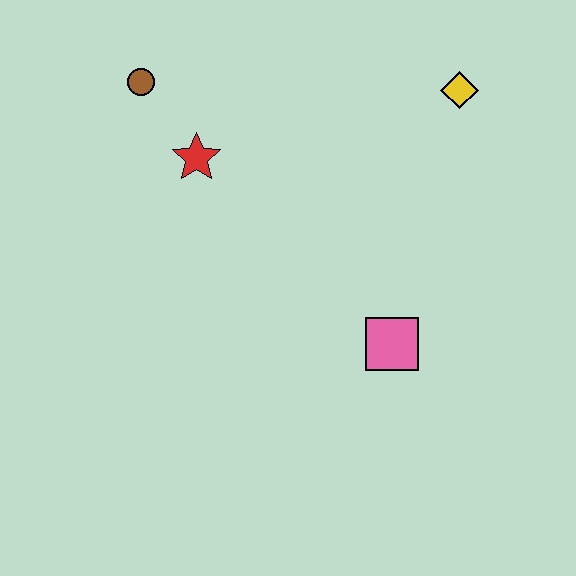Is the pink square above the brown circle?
No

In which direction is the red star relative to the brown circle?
The red star is below the brown circle.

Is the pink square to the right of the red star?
Yes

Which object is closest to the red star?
The brown circle is closest to the red star.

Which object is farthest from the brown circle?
The pink square is farthest from the brown circle.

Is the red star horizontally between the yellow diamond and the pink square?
No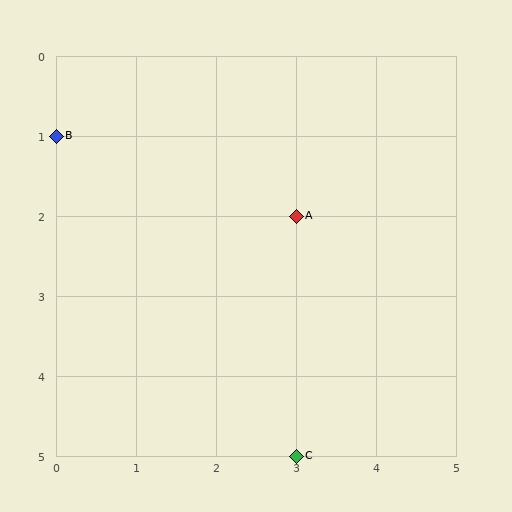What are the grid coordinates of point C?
Point C is at grid coordinates (3, 5).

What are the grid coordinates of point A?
Point A is at grid coordinates (3, 2).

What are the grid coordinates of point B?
Point B is at grid coordinates (0, 1).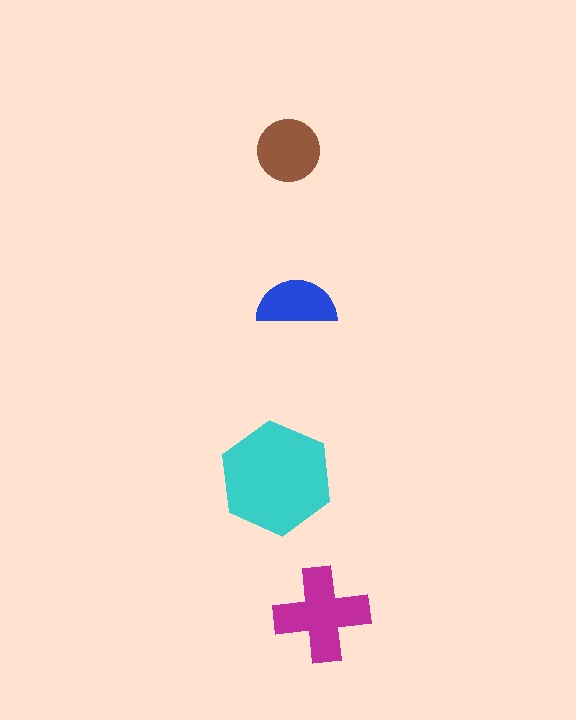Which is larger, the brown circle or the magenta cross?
The magenta cross.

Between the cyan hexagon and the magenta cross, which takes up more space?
The cyan hexagon.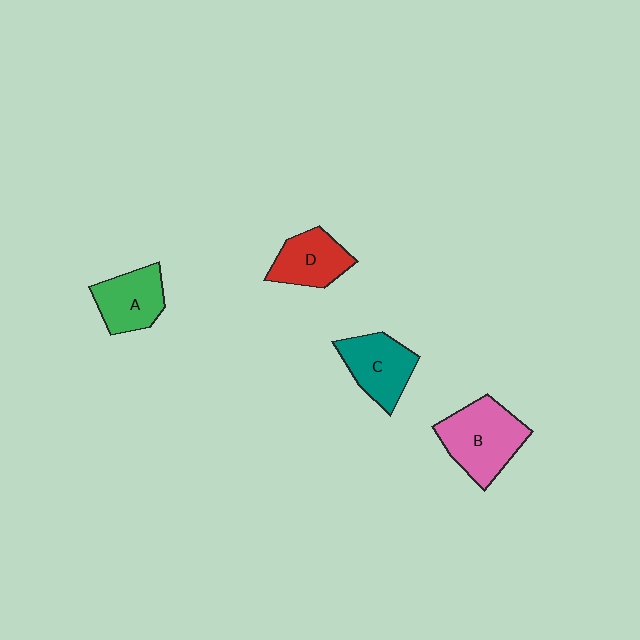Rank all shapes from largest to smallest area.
From largest to smallest: B (pink), C (teal), A (green), D (red).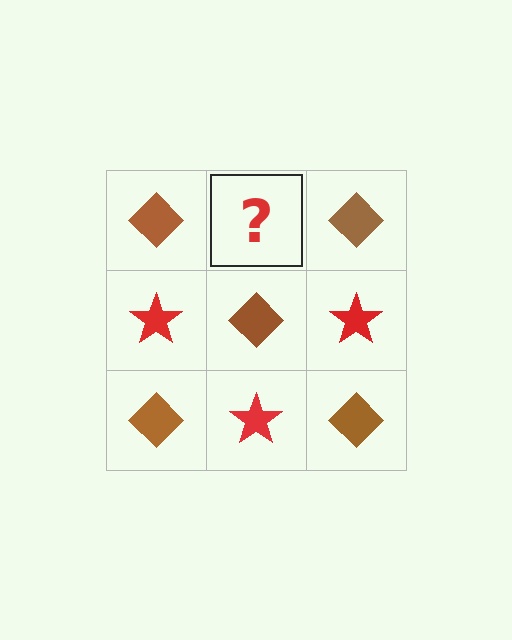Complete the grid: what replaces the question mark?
The question mark should be replaced with a red star.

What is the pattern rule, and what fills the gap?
The rule is that it alternates brown diamond and red star in a checkerboard pattern. The gap should be filled with a red star.